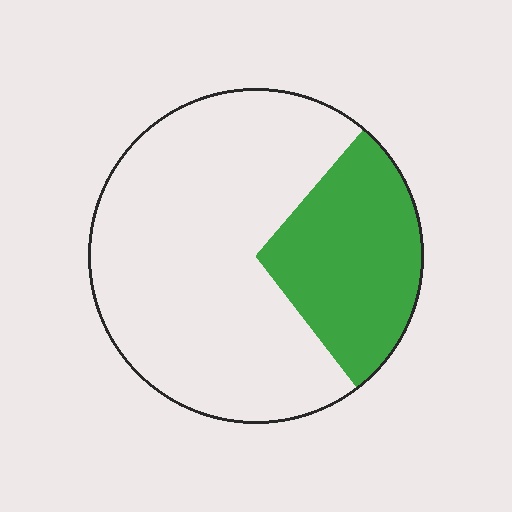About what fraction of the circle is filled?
About one quarter (1/4).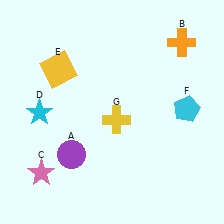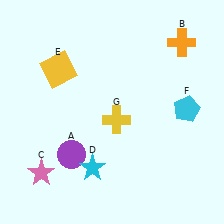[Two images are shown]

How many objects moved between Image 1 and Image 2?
1 object moved between the two images.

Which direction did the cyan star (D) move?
The cyan star (D) moved down.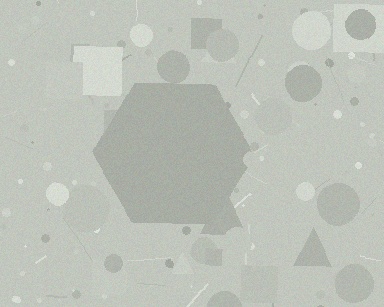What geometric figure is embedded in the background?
A hexagon is embedded in the background.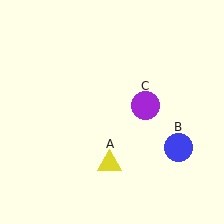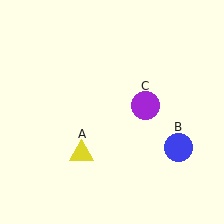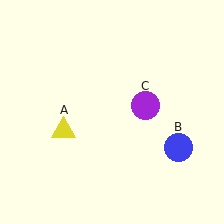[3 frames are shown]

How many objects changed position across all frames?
1 object changed position: yellow triangle (object A).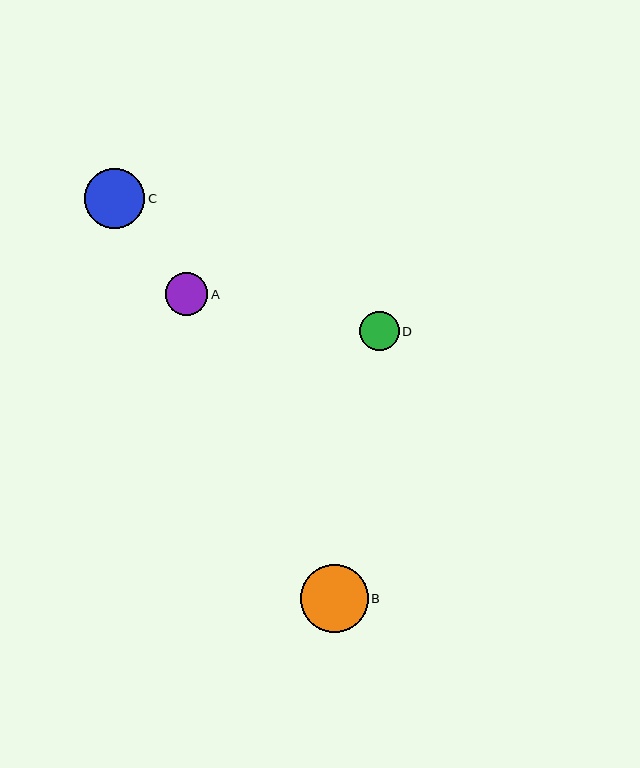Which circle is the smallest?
Circle D is the smallest with a size of approximately 39 pixels.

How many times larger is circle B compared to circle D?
Circle B is approximately 1.7 times the size of circle D.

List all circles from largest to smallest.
From largest to smallest: B, C, A, D.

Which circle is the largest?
Circle B is the largest with a size of approximately 68 pixels.